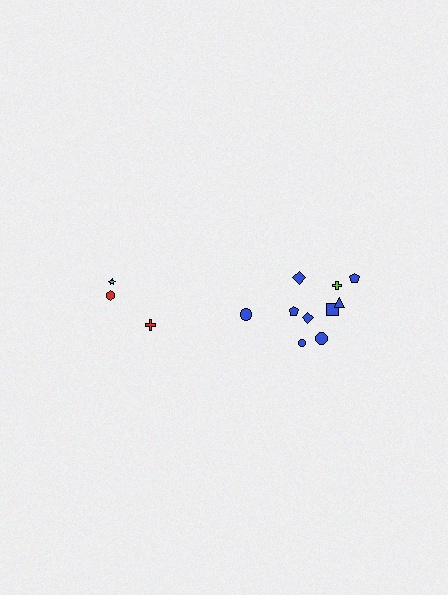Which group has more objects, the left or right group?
The right group.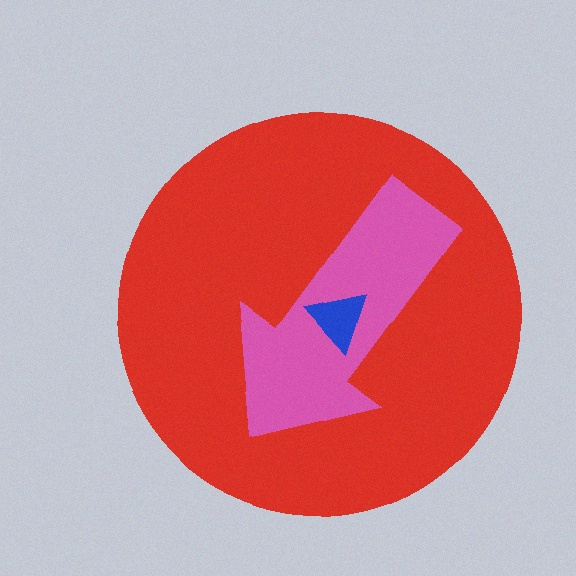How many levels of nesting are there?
3.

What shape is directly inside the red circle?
The pink arrow.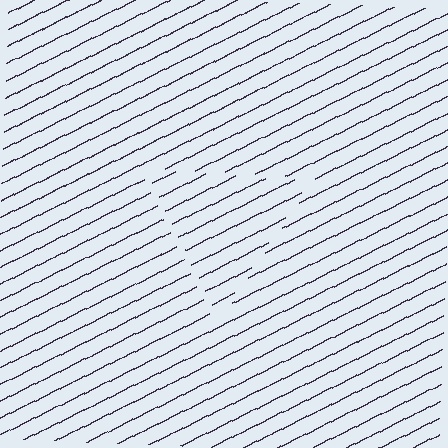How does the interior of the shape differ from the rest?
The interior of the shape contains the same grating, shifted by half a period — the contour is defined by the phase discontinuity where line-ends from the inner and outer gratings abut.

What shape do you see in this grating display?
An illusory triangle. The interior of the shape contains the same grating, shifted by half a period — the contour is defined by the phase discontinuity where line-ends from the inner and outer gratings abut.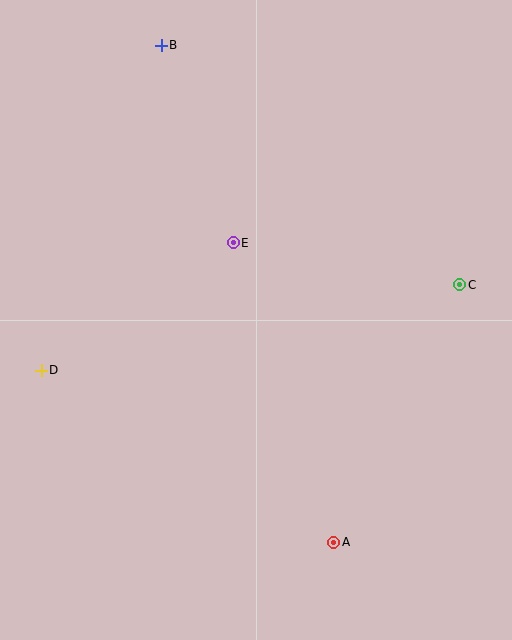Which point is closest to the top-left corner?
Point B is closest to the top-left corner.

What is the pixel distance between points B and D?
The distance between B and D is 346 pixels.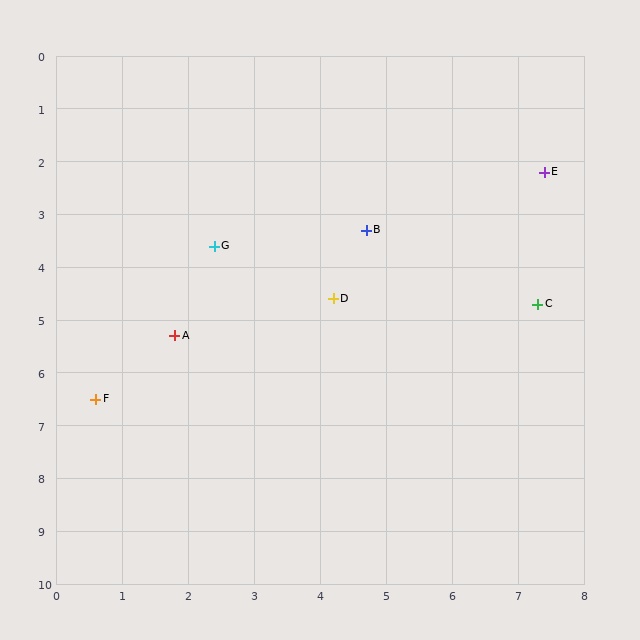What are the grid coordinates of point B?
Point B is at approximately (4.7, 3.3).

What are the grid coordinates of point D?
Point D is at approximately (4.2, 4.6).